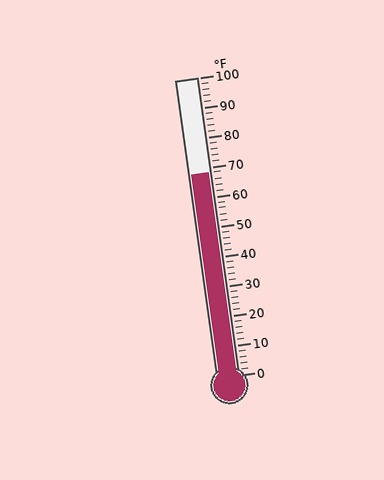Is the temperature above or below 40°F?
The temperature is above 40°F.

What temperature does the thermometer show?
The thermometer shows approximately 68°F.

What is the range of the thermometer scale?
The thermometer scale ranges from 0°F to 100°F.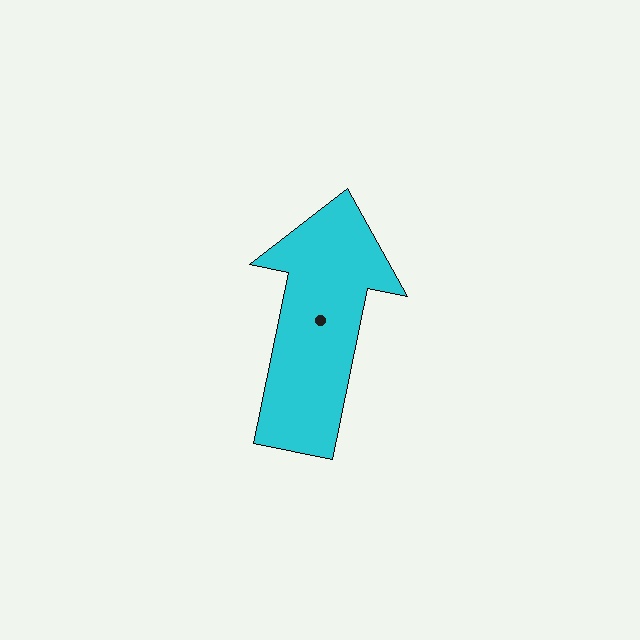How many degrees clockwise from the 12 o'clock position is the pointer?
Approximately 12 degrees.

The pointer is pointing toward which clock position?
Roughly 12 o'clock.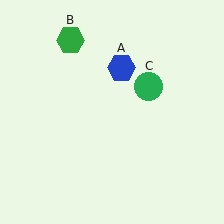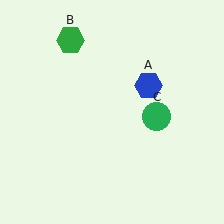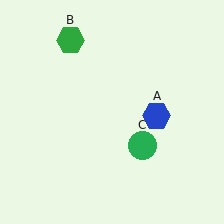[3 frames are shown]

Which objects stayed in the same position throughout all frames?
Green hexagon (object B) remained stationary.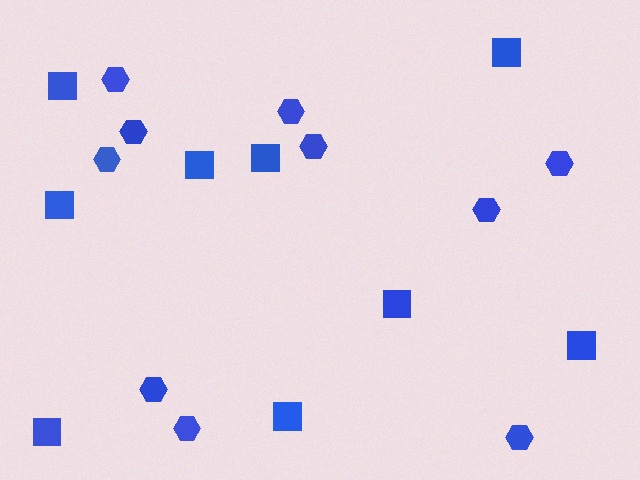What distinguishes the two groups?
There are 2 groups: one group of squares (9) and one group of hexagons (10).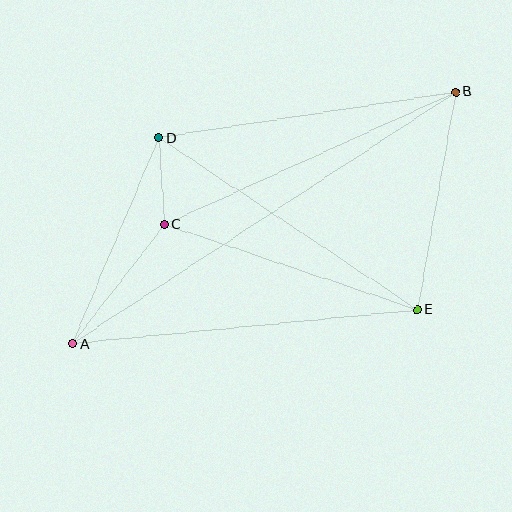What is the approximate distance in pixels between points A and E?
The distance between A and E is approximately 346 pixels.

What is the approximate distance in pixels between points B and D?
The distance between B and D is approximately 300 pixels.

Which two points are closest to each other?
Points C and D are closest to each other.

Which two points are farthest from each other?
Points A and B are farthest from each other.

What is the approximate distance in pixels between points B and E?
The distance between B and E is approximately 221 pixels.